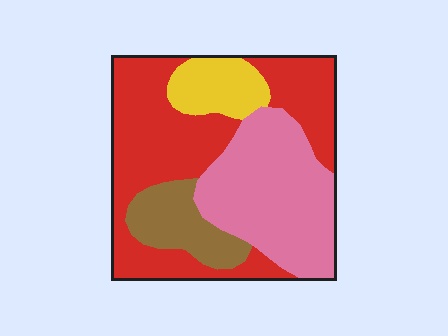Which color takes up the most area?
Red, at roughly 45%.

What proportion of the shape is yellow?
Yellow covers around 10% of the shape.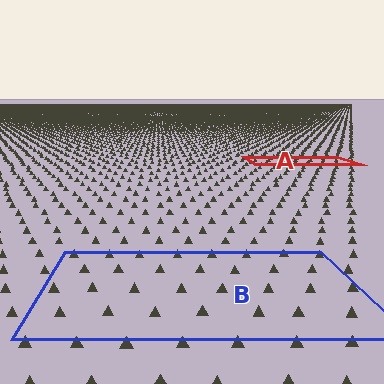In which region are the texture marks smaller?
The texture marks are smaller in region A, because it is farther away.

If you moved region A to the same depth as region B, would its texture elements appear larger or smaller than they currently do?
They would appear larger. At a closer depth, the same texture elements are projected at a bigger on-screen size.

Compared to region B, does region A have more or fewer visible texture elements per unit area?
Region A has more texture elements per unit area — they are packed more densely because it is farther away.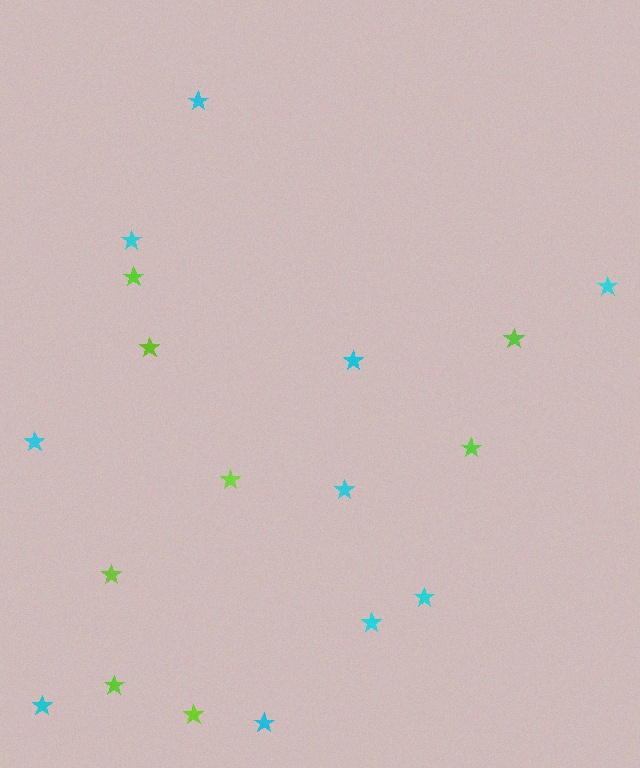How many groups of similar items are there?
There are 2 groups: one group of lime stars (8) and one group of cyan stars (10).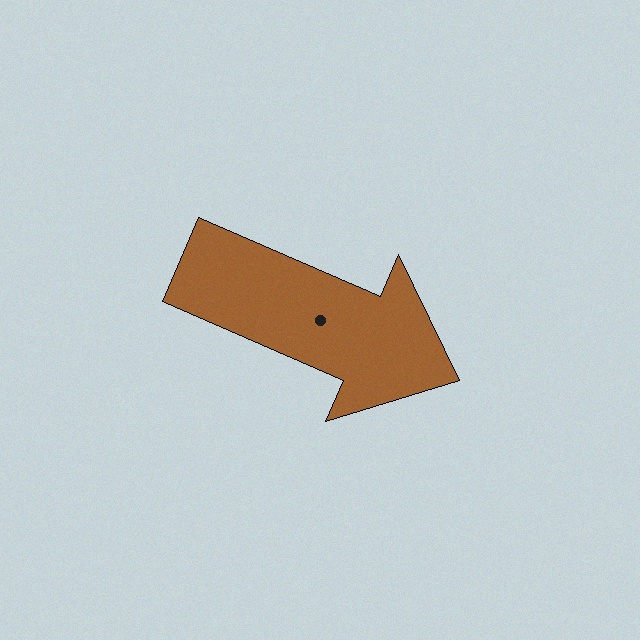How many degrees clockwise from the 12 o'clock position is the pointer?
Approximately 113 degrees.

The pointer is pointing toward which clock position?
Roughly 4 o'clock.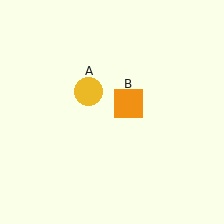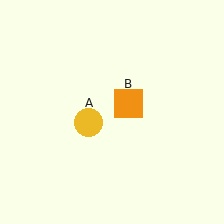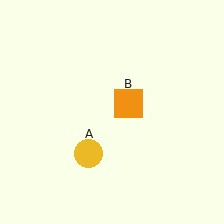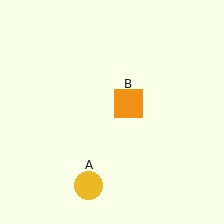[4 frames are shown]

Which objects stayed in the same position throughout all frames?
Orange square (object B) remained stationary.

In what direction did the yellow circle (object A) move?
The yellow circle (object A) moved down.